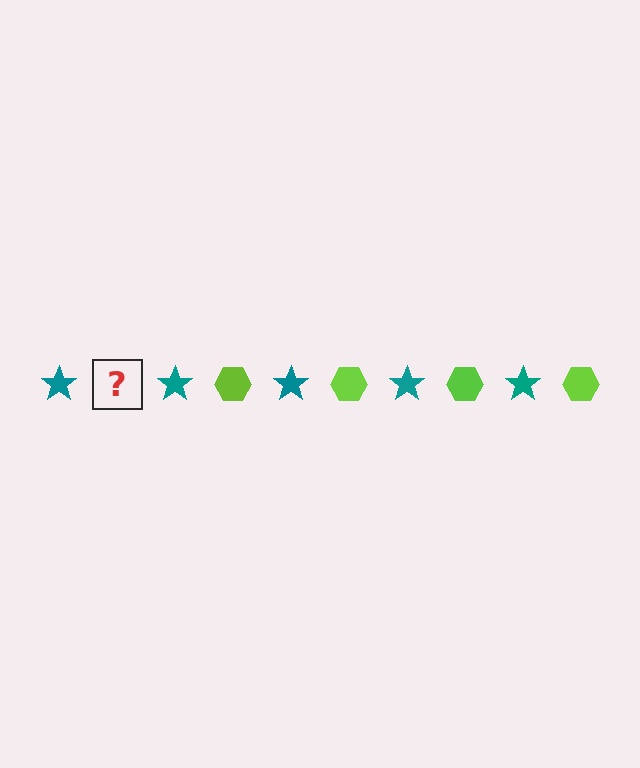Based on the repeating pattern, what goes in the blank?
The blank should be a lime hexagon.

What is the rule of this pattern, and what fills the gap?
The rule is that the pattern alternates between teal star and lime hexagon. The gap should be filled with a lime hexagon.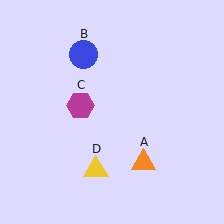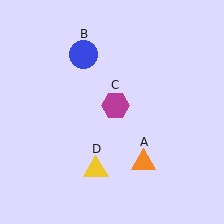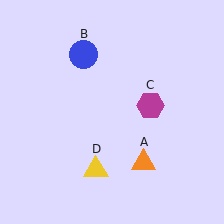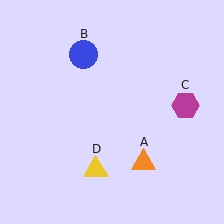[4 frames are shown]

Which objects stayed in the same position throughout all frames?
Orange triangle (object A) and blue circle (object B) and yellow triangle (object D) remained stationary.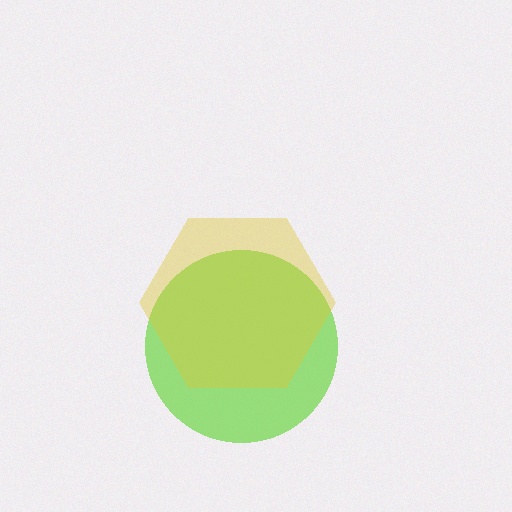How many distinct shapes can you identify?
There are 2 distinct shapes: a lime circle, a yellow hexagon.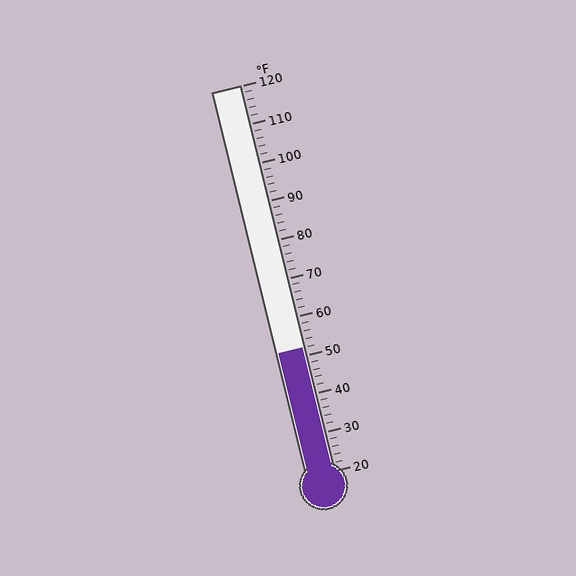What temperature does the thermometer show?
The thermometer shows approximately 52°F.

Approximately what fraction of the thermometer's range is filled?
The thermometer is filled to approximately 30% of its range.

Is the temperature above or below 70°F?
The temperature is below 70°F.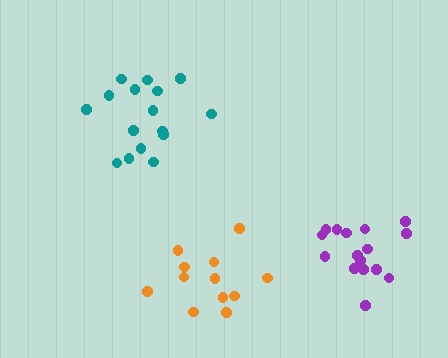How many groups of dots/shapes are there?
There are 3 groups.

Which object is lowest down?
The orange cluster is bottommost.